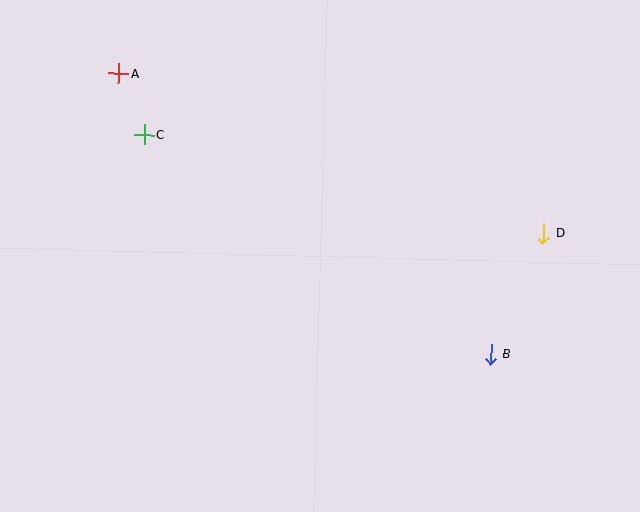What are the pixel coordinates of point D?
Point D is at (543, 233).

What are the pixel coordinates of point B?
Point B is at (491, 354).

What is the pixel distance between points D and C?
The distance between D and C is 411 pixels.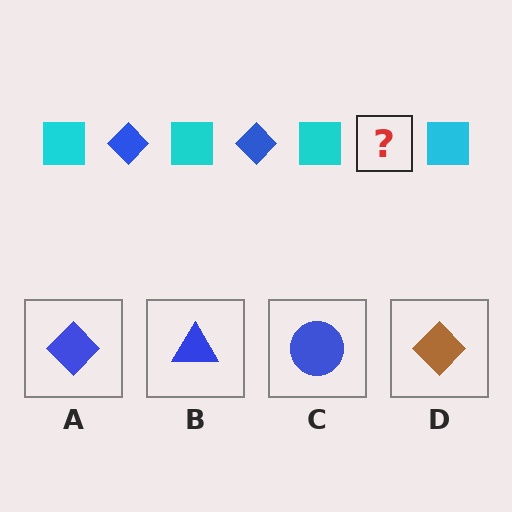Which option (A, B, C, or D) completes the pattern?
A.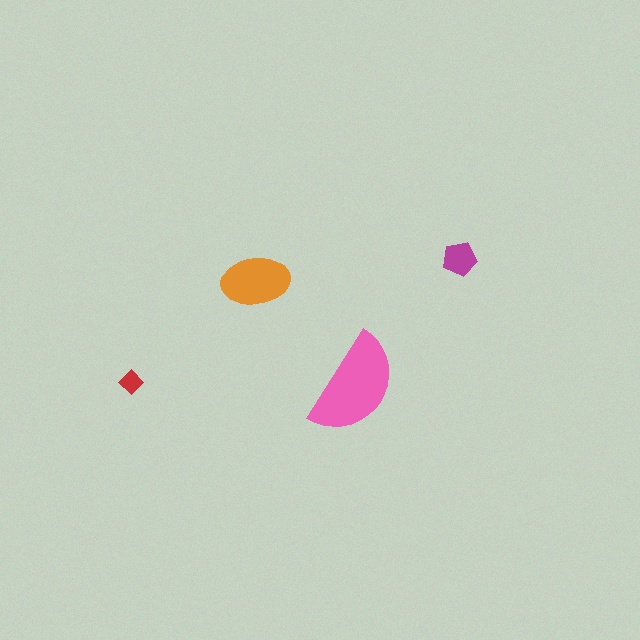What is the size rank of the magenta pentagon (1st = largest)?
3rd.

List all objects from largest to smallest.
The pink semicircle, the orange ellipse, the magenta pentagon, the red diamond.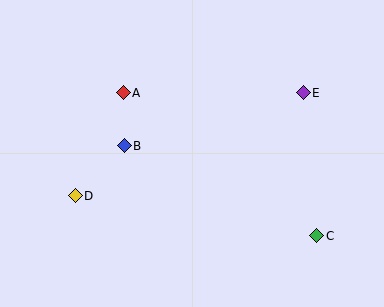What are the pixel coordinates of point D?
Point D is at (75, 196).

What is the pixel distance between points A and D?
The distance between A and D is 114 pixels.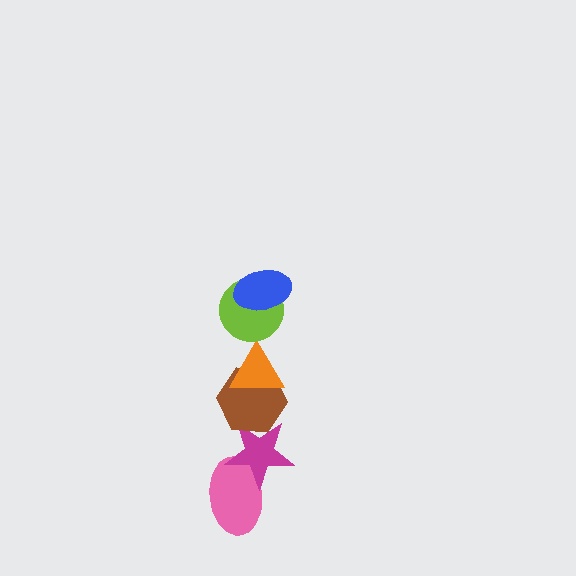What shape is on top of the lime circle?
The blue ellipse is on top of the lime circle.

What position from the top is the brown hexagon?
The brown hexagon is 4th from the top.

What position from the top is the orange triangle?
The orange triangle is 3rd from the top.